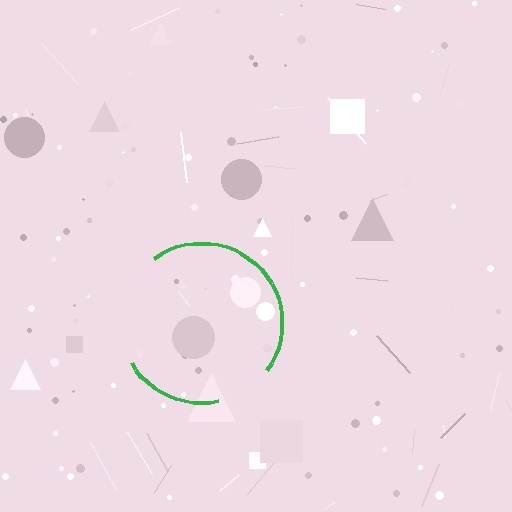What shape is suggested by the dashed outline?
The dashed outline suggests a circle.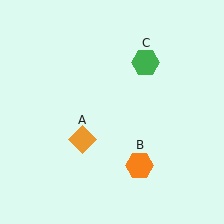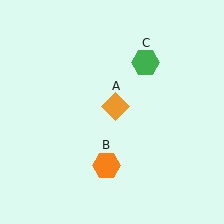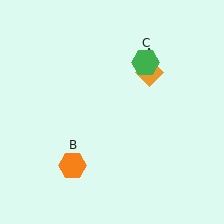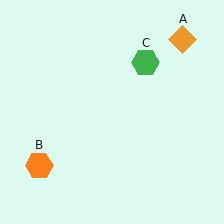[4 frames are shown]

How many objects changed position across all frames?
2 objects changed position: orange diamond (object A), orange hexagon (object B).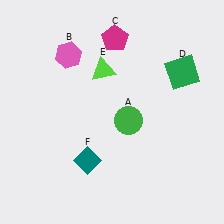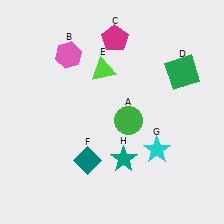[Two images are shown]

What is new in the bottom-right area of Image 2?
A cyan star (G) was added in the bottom-right area of Image 2.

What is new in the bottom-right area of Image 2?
A teal star (H) was added in the bottom-right area of Image 2.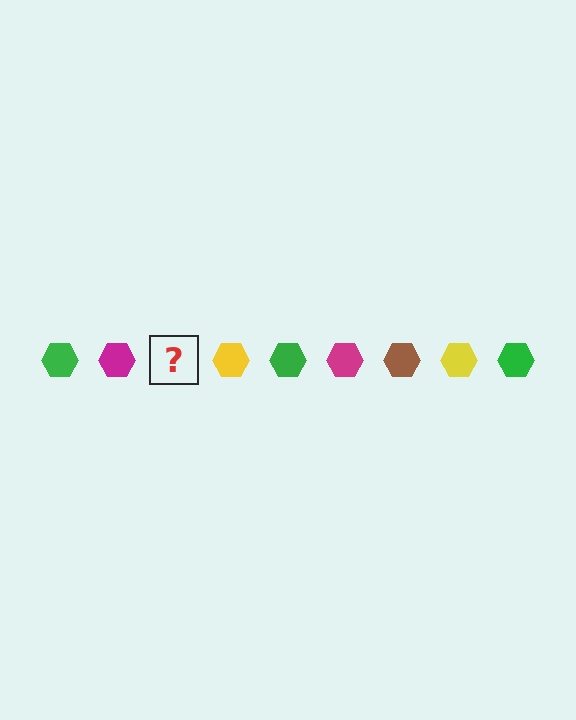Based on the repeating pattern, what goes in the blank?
The blank should be a brown hexagon.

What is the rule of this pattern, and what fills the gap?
The rule is that the pattern cycles through green, magenta, brown, yellow hexagons. The gap should be filled with a brown hexagon.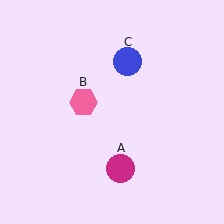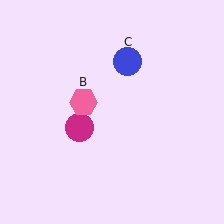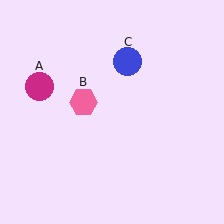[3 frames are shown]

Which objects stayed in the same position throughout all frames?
Pink hexagon (object B) and blue circle (object C) remained stationary.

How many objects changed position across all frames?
1 object changed position: magenta circle (object A).